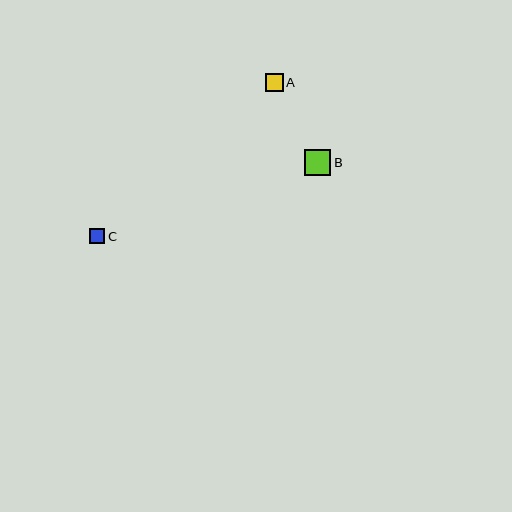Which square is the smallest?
Square C is the smallest with a size of approximately 15 pixels.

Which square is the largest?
Square B is the largest with a size of approximately 26 pixels.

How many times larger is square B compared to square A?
Square B is approximately 1.5 times the size of square A.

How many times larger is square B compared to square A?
Square B is approximately 1.5 times the size of square A.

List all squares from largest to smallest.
From largest to smallest: B, A, C.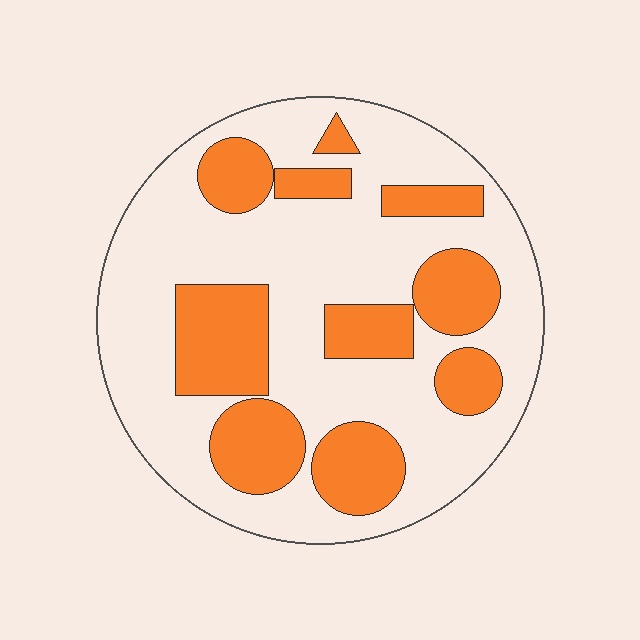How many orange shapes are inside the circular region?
10.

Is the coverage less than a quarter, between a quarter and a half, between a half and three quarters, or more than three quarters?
Between a quarter and a half.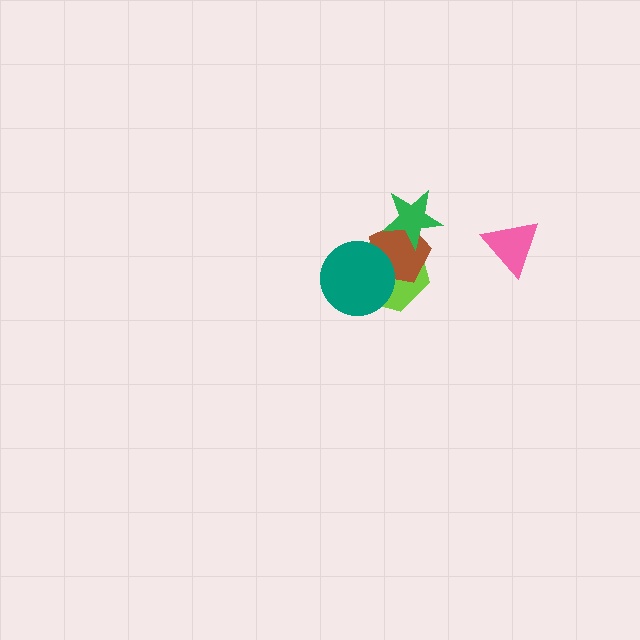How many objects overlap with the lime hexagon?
3 objects overlap with the lime hexagon.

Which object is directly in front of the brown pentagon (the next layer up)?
The teal circle is directly in front of the brown pentagon.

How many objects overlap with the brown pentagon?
3 objects overlap with the brown pentagon.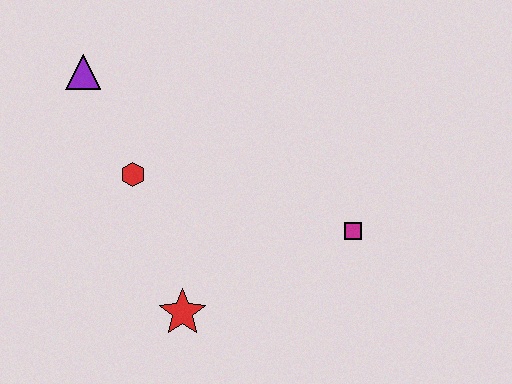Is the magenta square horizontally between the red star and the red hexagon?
No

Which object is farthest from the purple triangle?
The magenta square is farthest from the purple triangle.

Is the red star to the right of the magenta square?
No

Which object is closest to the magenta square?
The red star is closest to the magenta square.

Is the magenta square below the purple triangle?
Yes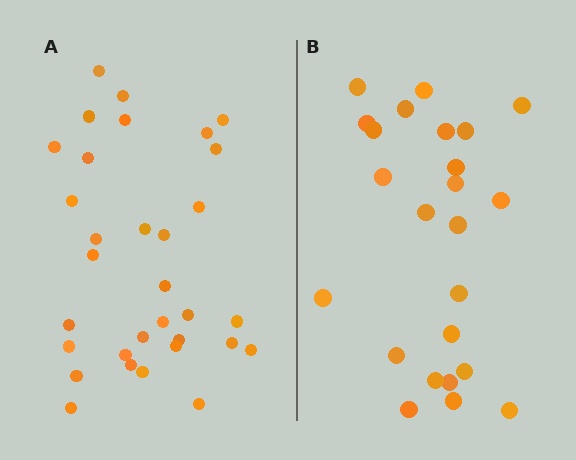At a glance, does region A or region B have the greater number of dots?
Region A (the left region) has more dots.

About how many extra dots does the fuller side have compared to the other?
Region A has roughly 8 or so more dots than region B.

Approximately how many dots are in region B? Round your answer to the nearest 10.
About 20 dots. (The exact count is 24, which rounds to 20.)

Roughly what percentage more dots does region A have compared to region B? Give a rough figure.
About 35% more.